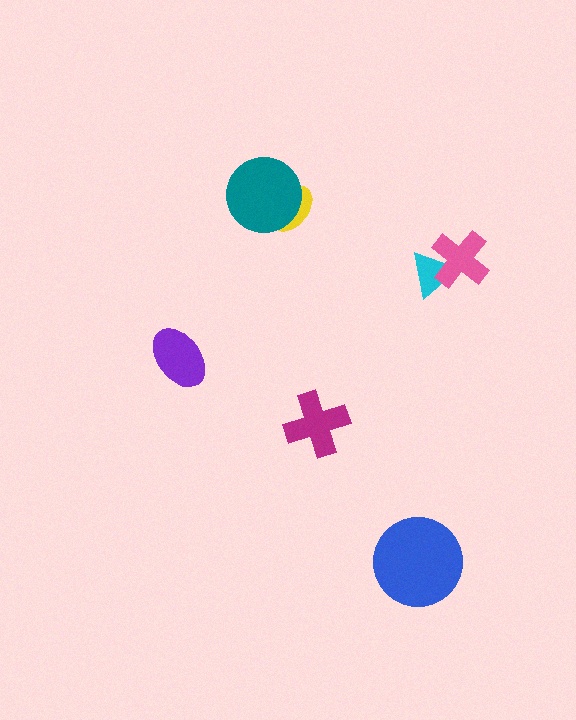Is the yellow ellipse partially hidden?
Yes, it is partially covered by another shape.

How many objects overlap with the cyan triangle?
1 object overlaps with the cyan triangle.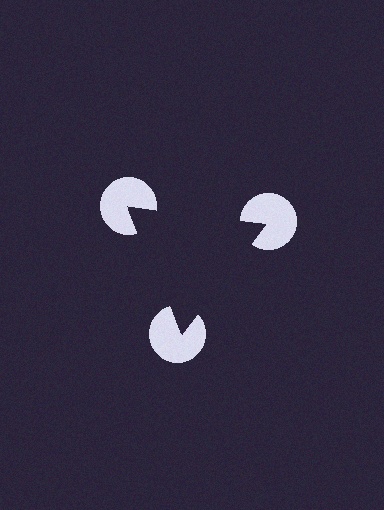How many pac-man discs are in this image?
There are 3 — one at each vertex of the illusory triangle.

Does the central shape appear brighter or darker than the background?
It typically appears slightly darker than the background, even though no actual brightness change is drawn.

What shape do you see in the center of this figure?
An illusory triangle — its edges are inferred from the aligned wedge cuts in the pac-man discs, not physically drawn.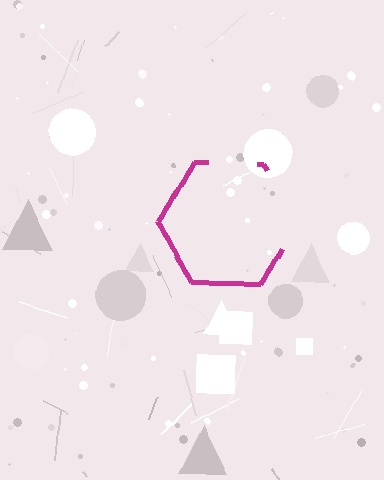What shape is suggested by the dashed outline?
The dashed outline suggests a hexagon.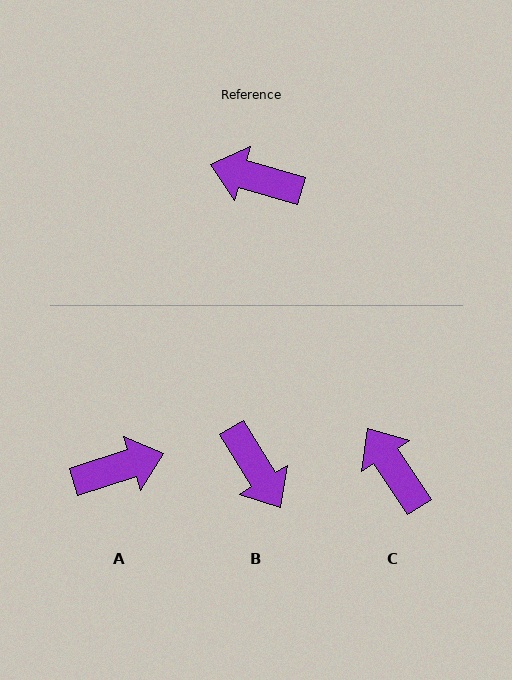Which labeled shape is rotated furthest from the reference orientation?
A, about 147 degrees away.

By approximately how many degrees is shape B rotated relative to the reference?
Approximately 137 degrees counter-clockwise.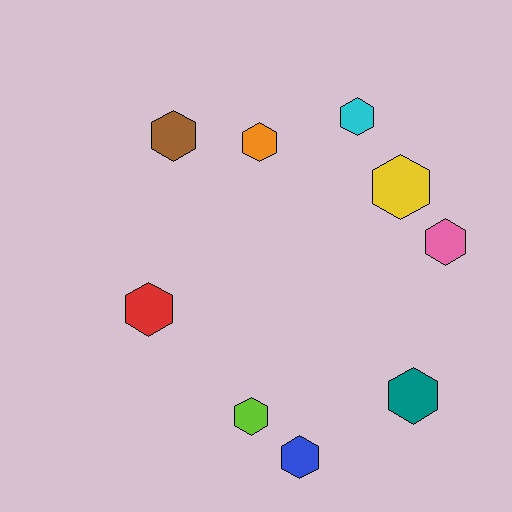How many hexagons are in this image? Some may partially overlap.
There are 9 hexagons.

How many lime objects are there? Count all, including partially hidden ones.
There is 1 lime object.